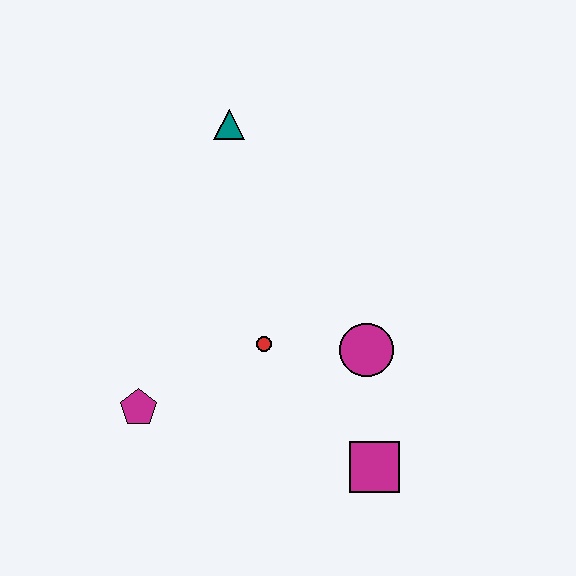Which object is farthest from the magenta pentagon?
The teal triangle is farthest from the magenta pentagon.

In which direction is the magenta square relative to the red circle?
The magenta square is below the red circle.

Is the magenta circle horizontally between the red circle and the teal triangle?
No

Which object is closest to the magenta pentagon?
The red circle is closest to the magenta pentagon.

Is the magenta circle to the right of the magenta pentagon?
Yes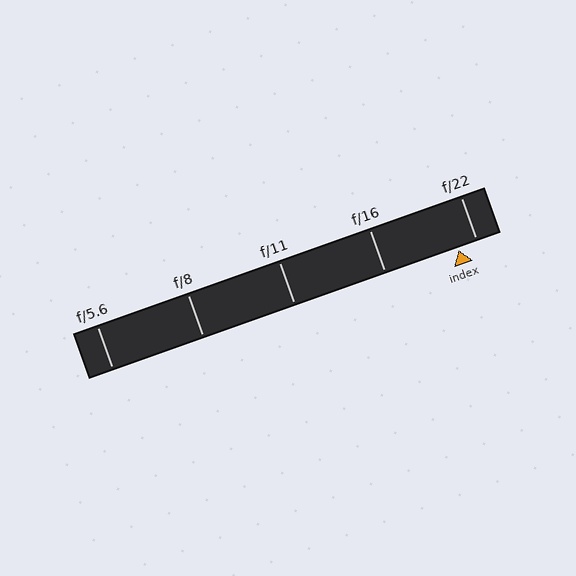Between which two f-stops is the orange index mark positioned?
The index mark is between f/16 and f/22.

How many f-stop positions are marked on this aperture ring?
There are 5 f-stop positions marked.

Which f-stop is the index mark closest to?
The index mark is closest to f/22.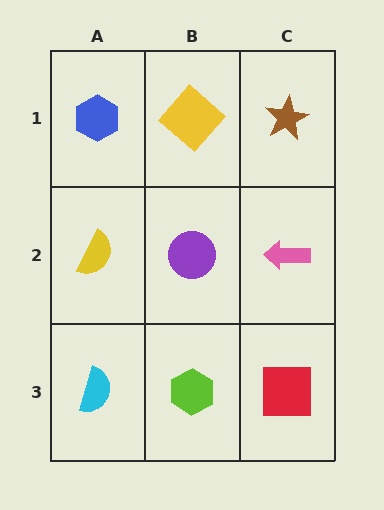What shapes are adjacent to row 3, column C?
A pink arrow (row 2, column C), a lime hexagon (row 3, column B).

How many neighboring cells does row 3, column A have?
2.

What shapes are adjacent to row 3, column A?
A yellow semicircle (row 2, column A), a lime hexagon (row 3, column B).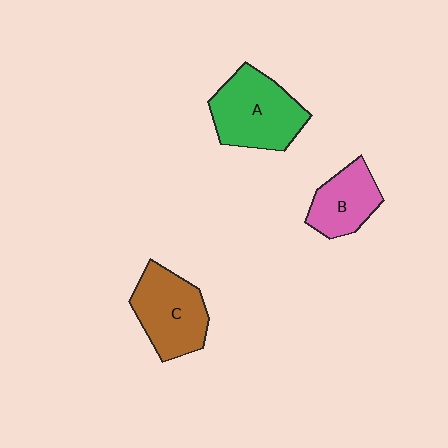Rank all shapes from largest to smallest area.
From largest to smallest: A (green), C (brown), B (pink).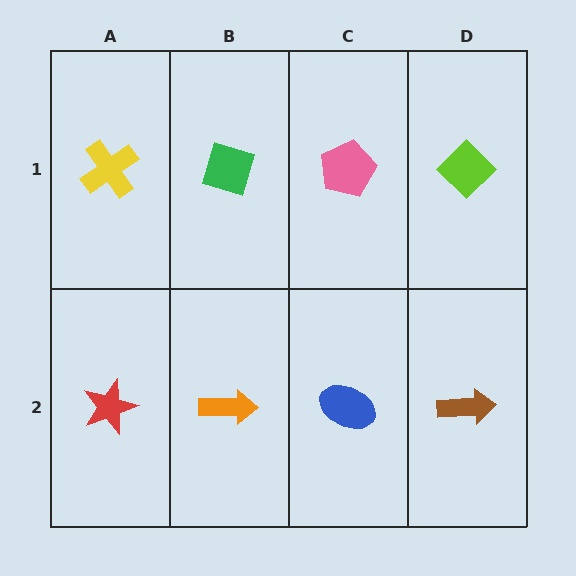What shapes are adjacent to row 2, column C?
A pink pentagon (row 1, column C), an orange arrow (row 2, column B), a brown arrow (row 2, column D).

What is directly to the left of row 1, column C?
A green diamond.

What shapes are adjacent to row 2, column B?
A green diamond (row 1, column B), a red star (row 2, column A), a blue ellipse (row 2, column C).